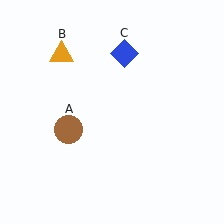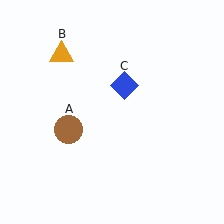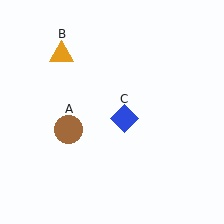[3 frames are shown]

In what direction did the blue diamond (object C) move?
The blue diamond (object C) moved down.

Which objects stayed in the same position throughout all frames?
Brown circle (object A) and orange triangle (object B) remained stationary.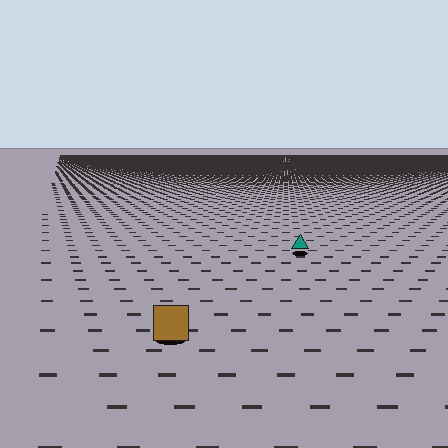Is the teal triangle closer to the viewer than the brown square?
No. The brown square is closer — you can tell from the texture gradient: the ground texture is coarser near it.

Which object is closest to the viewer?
The brown square is closest. The texture marks near it are larger and more spread out.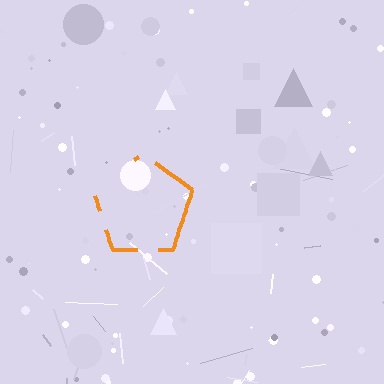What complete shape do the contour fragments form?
The contour fragments form a pentagon.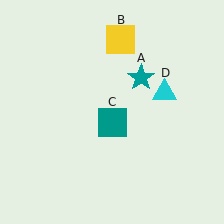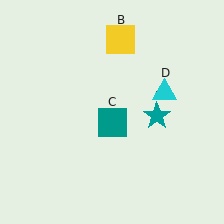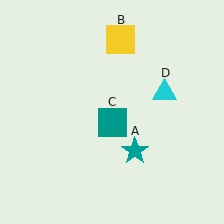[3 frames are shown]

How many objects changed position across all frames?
1 object changed position: teal star (object A).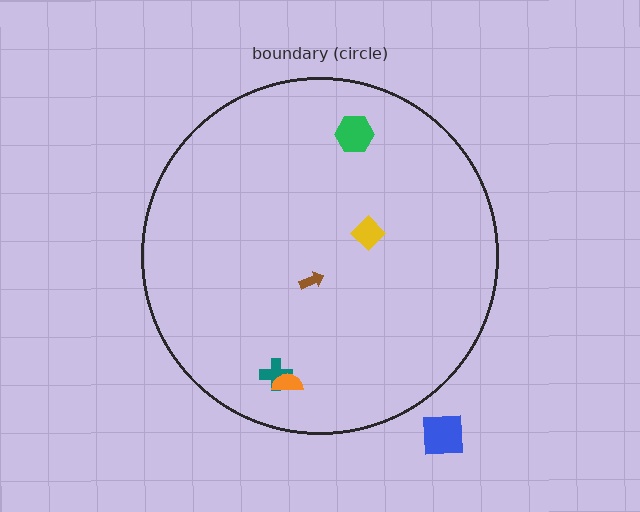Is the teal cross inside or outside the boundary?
Inside.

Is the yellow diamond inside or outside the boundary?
Inside.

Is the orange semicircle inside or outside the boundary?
Inside.